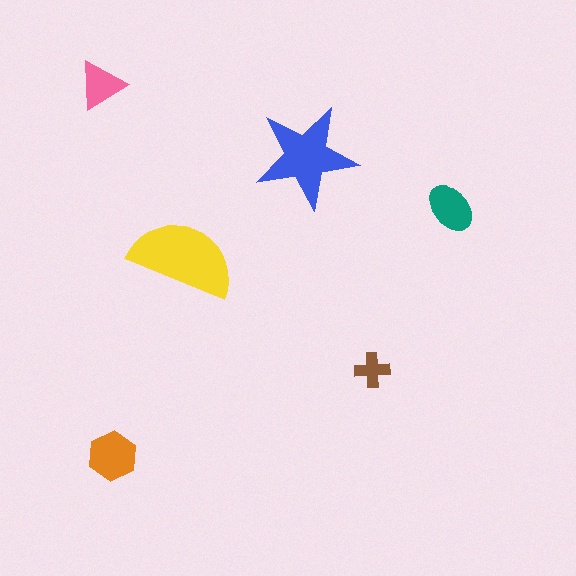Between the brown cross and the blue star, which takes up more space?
The blue star.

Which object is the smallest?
The brown cross.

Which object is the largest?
The yellow semicircle.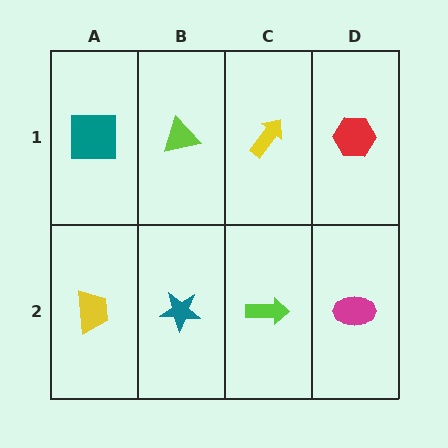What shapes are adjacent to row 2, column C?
A yellow arrow (row 1, column C), a teal star (row 2, column B), a magenta ellipse (row 2, column D).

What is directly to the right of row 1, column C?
A red hexagon.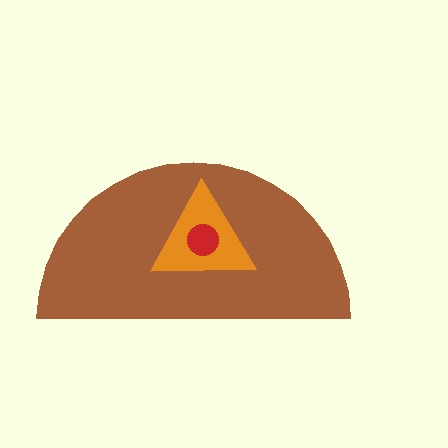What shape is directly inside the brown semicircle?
The orange triangle.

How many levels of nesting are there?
3.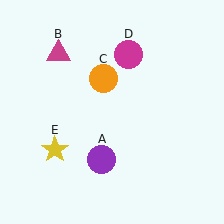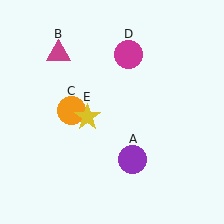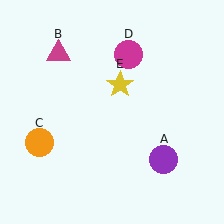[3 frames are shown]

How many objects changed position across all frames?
3 objects changed position: purple circle (object A), orange circle (object C), yellow star (object E).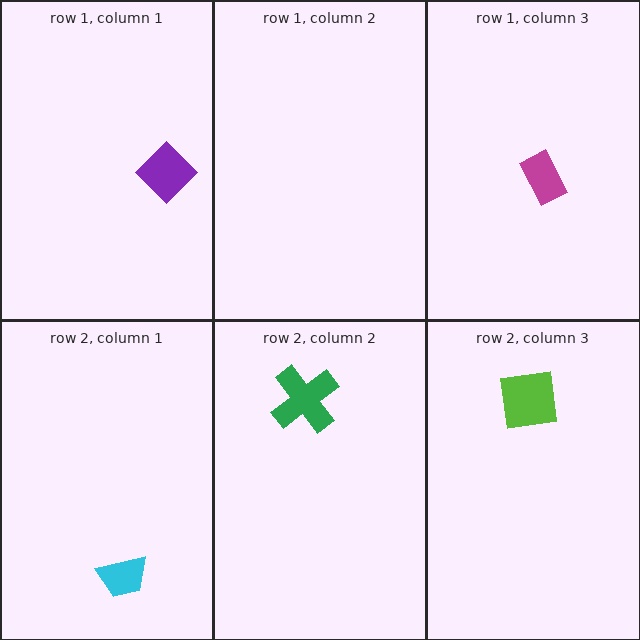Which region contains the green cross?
The row 2, column 2 region.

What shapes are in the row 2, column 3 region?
The lime square.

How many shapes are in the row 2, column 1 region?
1.